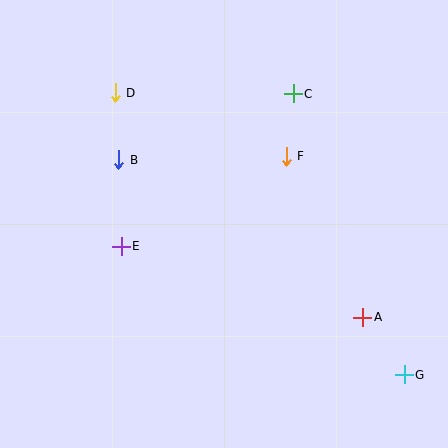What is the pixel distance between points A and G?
The distance between A and G is 71 pixels.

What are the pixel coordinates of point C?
Point C is at (293, 94).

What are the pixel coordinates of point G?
Point G is at (404, 375).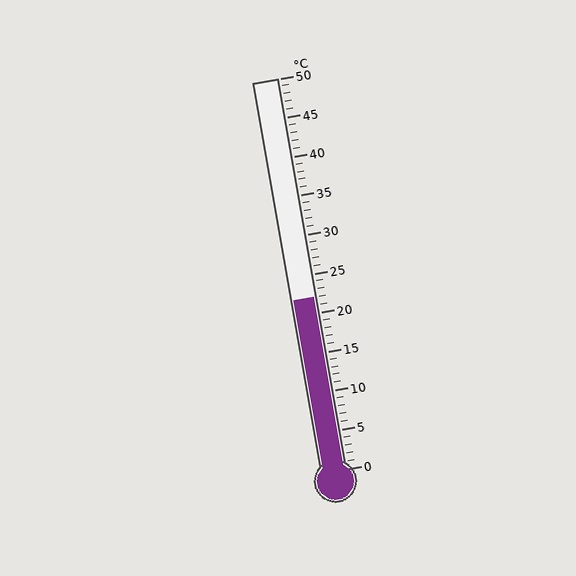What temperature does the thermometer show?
The thermometer shows approximately 22°C.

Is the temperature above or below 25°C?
The temperature is below 25°C.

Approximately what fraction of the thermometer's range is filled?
The thermometer is filled to approximately 45% of its range.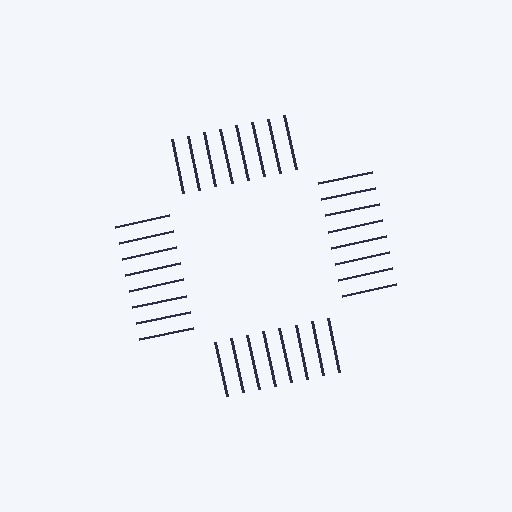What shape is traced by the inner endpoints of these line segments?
An illusory square — the line segments terminate on its edges but no continuous stroke is drawn.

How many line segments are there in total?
32 — 8 along each of the 4 edges.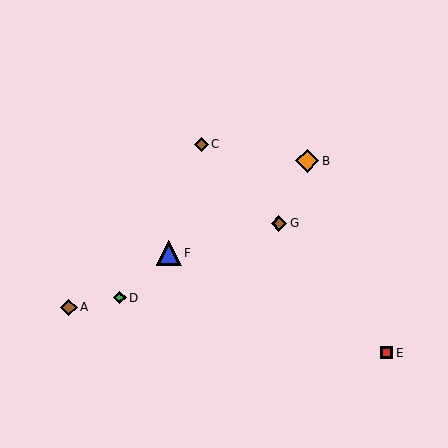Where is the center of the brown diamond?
The center of the brown diamond is at (69, 307).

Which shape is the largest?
The blue triangle (labeled F) is the largest.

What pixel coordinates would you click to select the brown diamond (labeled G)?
Click at (279, 223) to select the brown diamond G.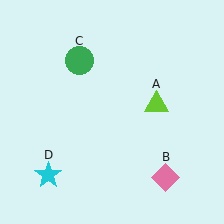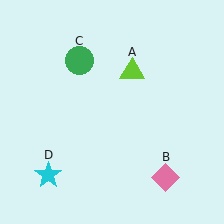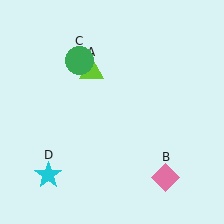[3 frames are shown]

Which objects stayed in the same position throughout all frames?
Pink diamond (object B) and green circle (object C) and cyan star (object D) remained stationary.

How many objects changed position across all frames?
1 object changed position: lime triangle (object A).